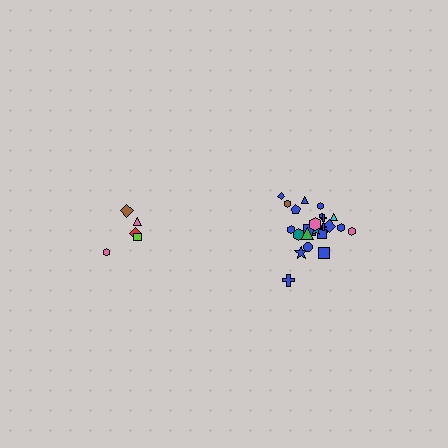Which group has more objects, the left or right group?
The right group.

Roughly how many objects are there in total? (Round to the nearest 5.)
Roughly 30 objects in total.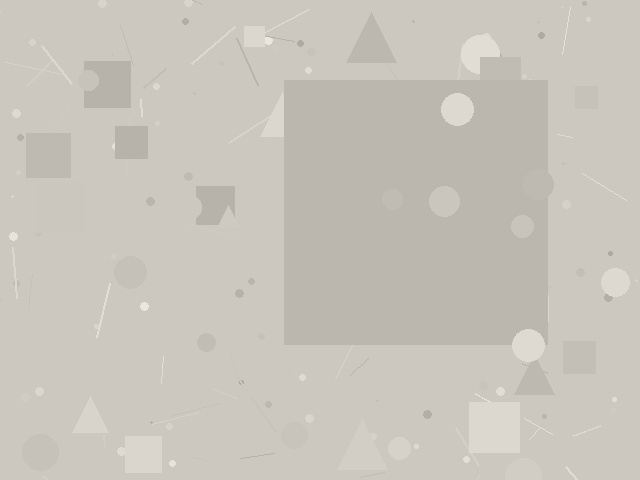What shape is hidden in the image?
A square is hidden in the image.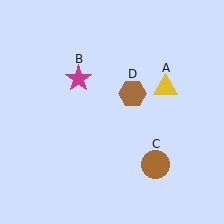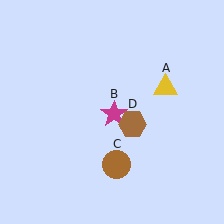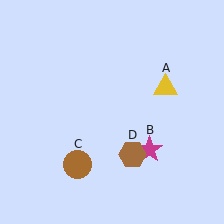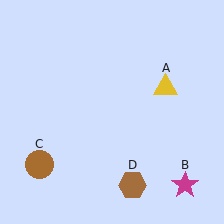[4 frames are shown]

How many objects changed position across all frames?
3 objects changed position: magenta star (object B), brown circle (object C), brown hexagon (object D).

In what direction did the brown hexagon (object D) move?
The brown hexagon (object D) moved down.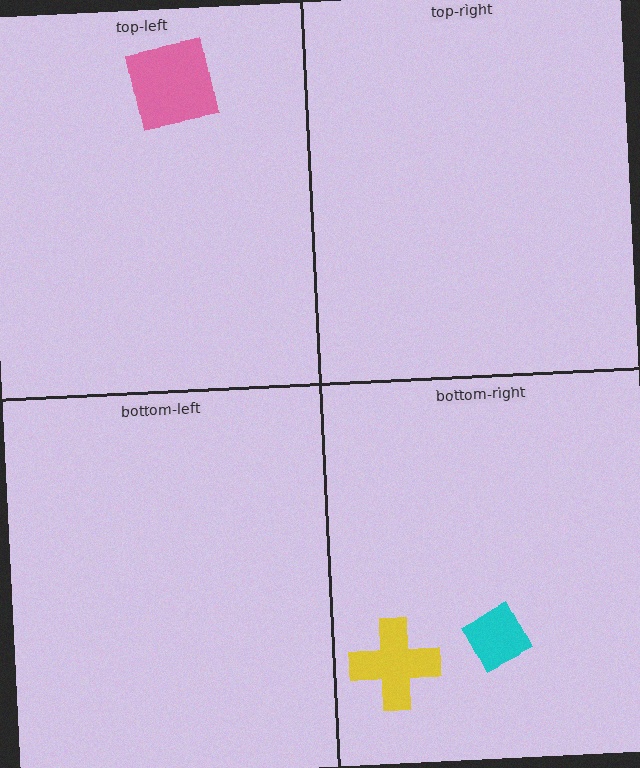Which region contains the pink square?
The top-left region.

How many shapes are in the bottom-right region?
2.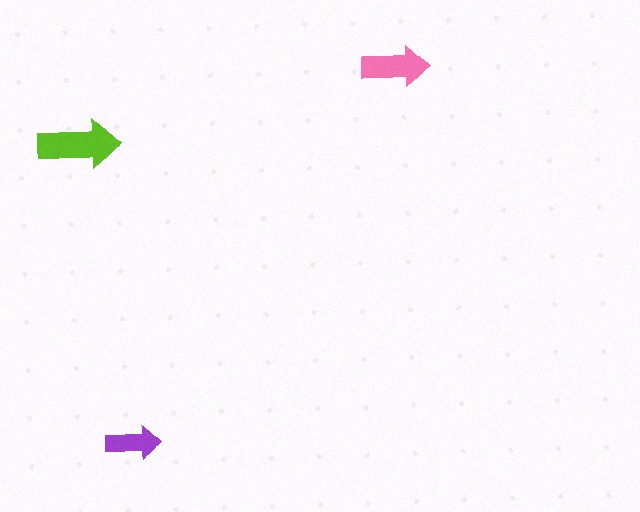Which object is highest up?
The pink arrow is topmost.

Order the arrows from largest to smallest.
the lime one, the pink one, the purple one.